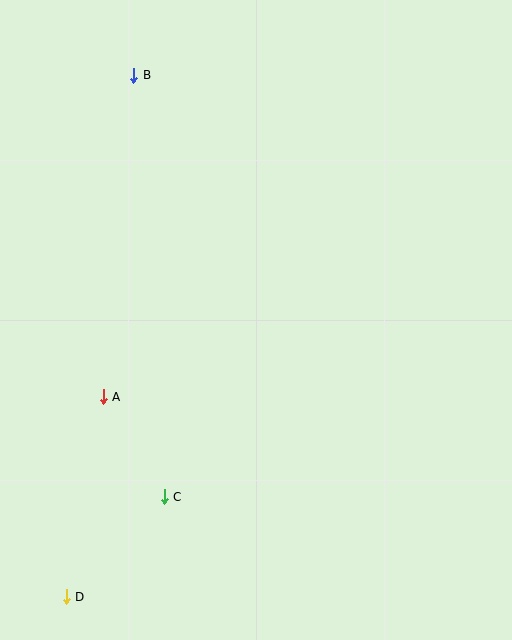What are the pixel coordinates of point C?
Point C is at (164, 497).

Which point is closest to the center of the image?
Point A at (103, 397) is closest to the center.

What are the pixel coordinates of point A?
Point A is at (103, 397).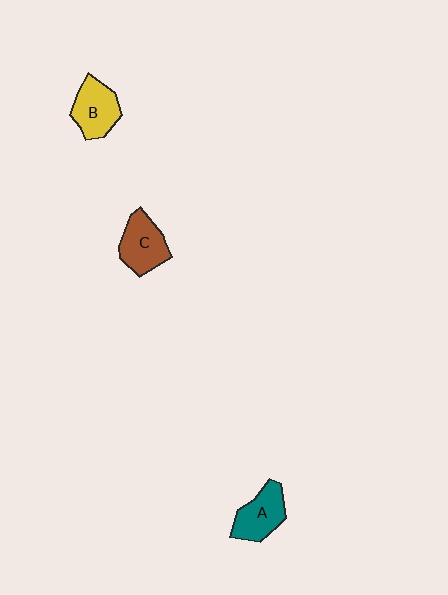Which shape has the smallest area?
Shape A (teal).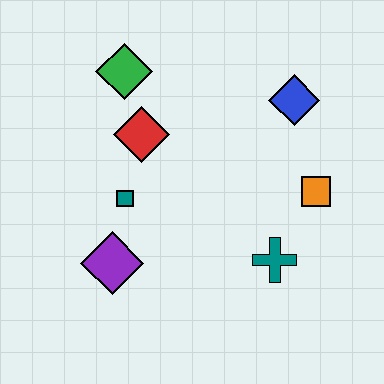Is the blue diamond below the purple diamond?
No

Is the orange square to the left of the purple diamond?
No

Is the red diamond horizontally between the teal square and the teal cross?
Yes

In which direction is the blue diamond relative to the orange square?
The blue diamond is above the orange square.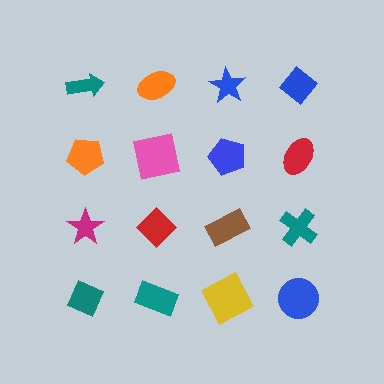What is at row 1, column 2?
An orange ellipse.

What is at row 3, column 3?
A brown rectangle.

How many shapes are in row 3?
4 shapes.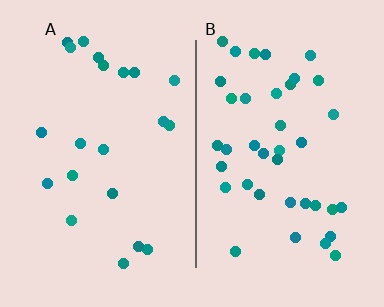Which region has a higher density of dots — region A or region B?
B (the right).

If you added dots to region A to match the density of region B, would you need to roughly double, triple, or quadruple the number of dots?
Approximately double.